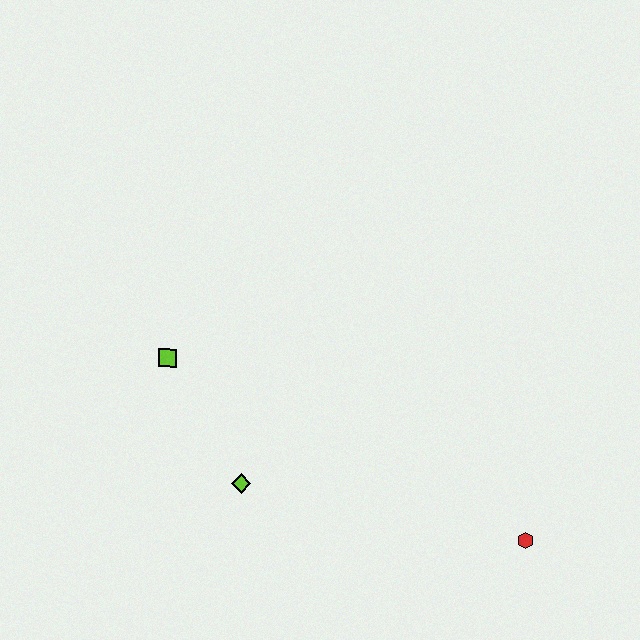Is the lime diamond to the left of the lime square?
No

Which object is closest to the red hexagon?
The lime diamond is closest to the red hexagon.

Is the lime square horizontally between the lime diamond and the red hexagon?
No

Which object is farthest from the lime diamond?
The red hexagon is farthest from the lime diamond.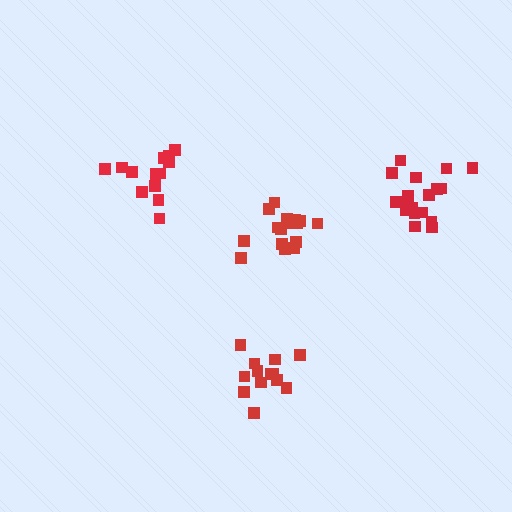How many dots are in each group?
Group 1: 18 dots, Group 2: 16 dots, Group 3: 13 dots, Group 4: 13 dots (60 total).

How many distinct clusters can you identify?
There are 4 distinct clusters.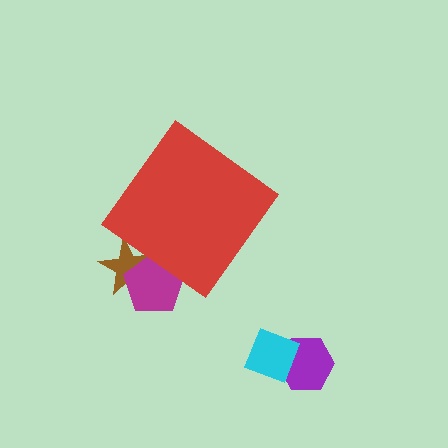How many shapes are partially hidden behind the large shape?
2 shapes are partially hidden.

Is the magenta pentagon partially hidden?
Yes, the magenta pentagon is partially hidden behind the red diamond.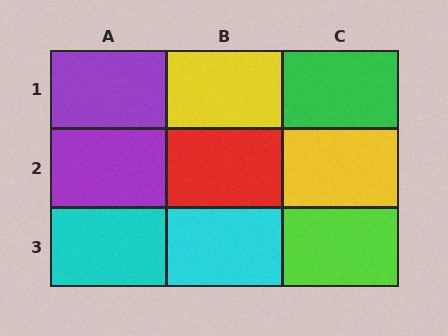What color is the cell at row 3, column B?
Cyan.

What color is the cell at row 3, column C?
Lime.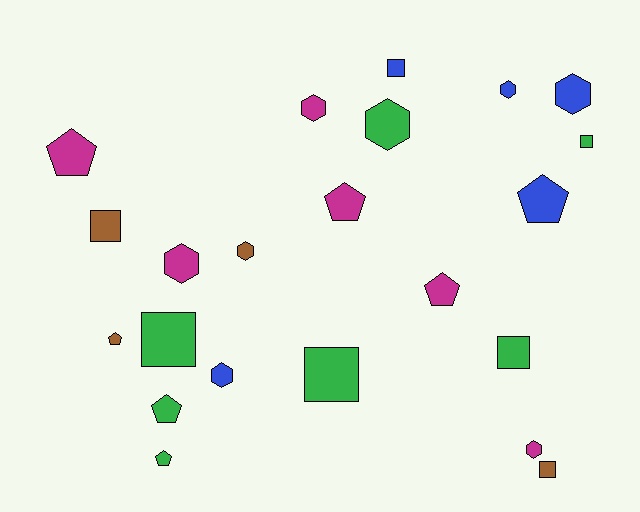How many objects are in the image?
There are 22 objects.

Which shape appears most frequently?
Hexagon, with 8 objects.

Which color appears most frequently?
Green, with 7 objects.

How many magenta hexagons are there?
There are 3 magenta hexagons.